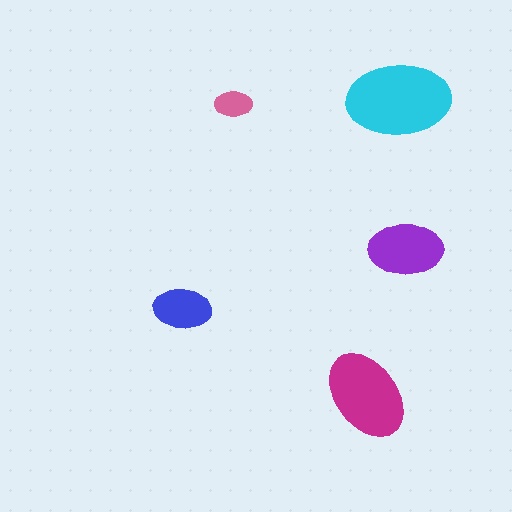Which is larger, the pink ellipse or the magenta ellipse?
The magenta one.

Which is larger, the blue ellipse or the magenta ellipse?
The magenta one.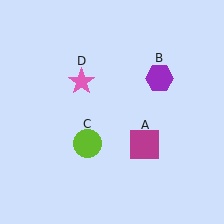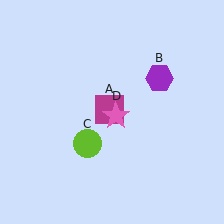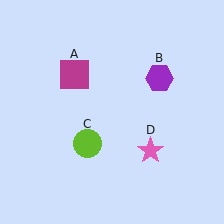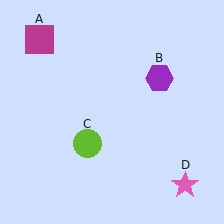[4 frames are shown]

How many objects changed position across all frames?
2 objects changed position: magenta square (object A), pink star (object D).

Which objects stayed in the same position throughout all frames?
Purple hexagon (object B) and lime circle (object C) remained stationary.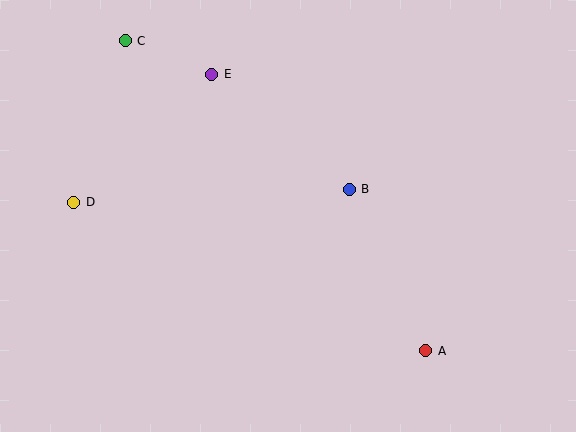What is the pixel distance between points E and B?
The distance between E and B is 179 pixels.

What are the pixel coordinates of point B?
Point B is at (349, 189).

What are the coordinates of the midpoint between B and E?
The midpoint between B and E is at (280, 132).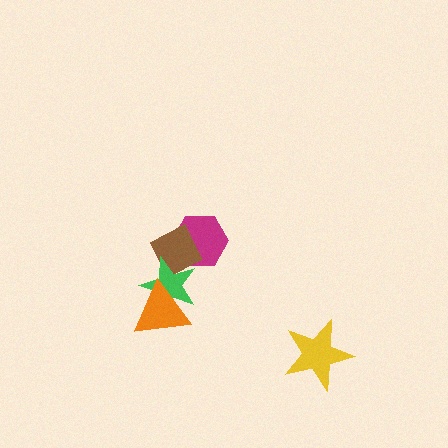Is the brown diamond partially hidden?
Yes, it is partially covered by another shape.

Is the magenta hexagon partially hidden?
Yes, it is partially covered by another shape.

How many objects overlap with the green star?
2 objects overlap with the green star.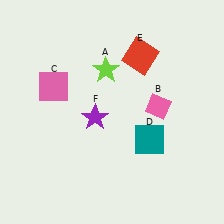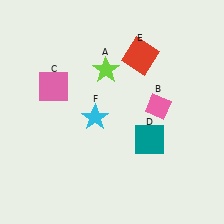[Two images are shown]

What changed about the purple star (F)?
In Image 1, F is purple. In Image 2, it changed to cyan.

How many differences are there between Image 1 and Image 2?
There is 1 difference between the two images.